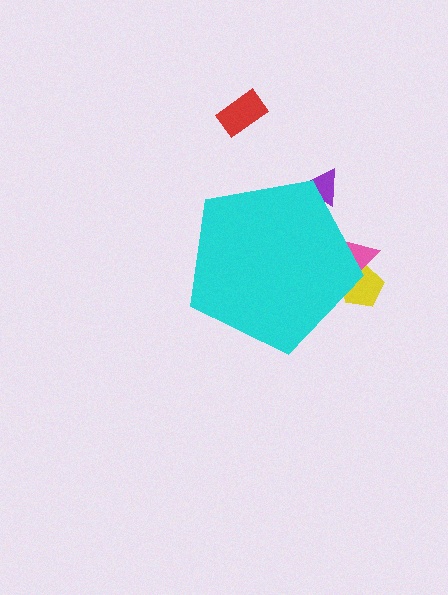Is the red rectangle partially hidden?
No, the red rectangle is fully visible.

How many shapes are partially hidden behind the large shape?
3 shapes are partially hidden.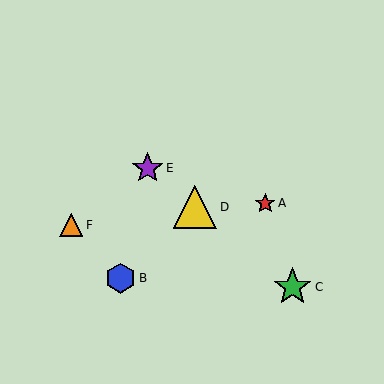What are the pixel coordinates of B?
Object B is at (121, 278).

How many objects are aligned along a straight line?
3 objects (C, D, E) are aligned along a straight line.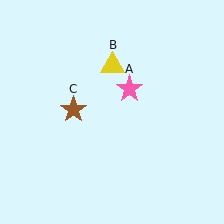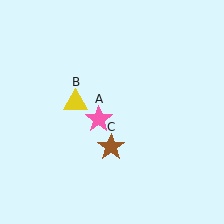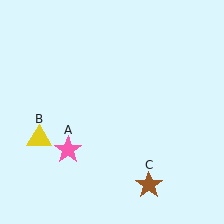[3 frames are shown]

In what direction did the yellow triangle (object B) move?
The yellow triangle (object B) moved down and to the left.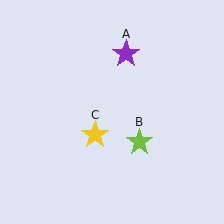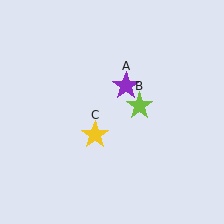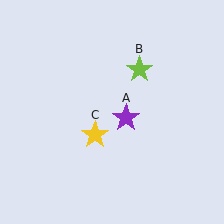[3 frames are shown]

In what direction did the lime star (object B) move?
The lime star (object B) moved up.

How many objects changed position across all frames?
2 objects changed position: purple star (object A), lime star (object B).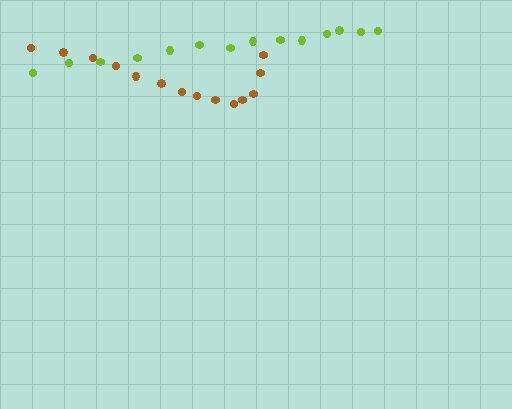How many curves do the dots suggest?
There are 2 distinct paths.